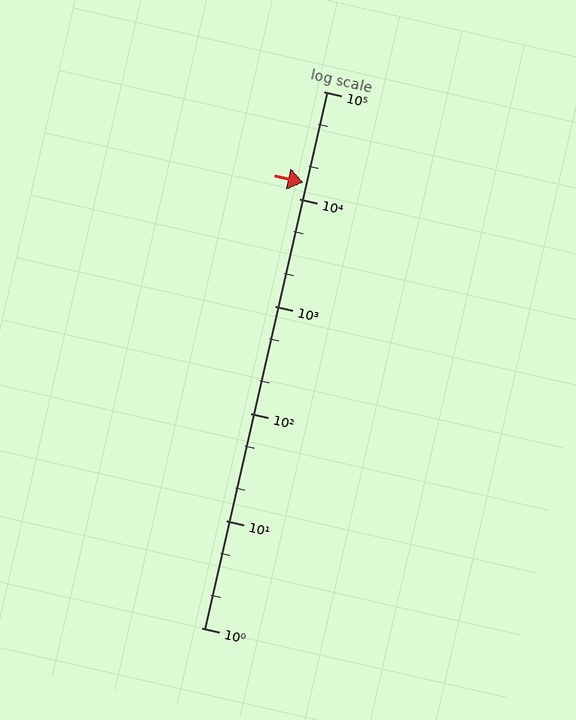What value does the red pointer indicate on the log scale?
The pointer indicates approximately 14000.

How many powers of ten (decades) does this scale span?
The scale spans 5 decades, from 1 to 100000.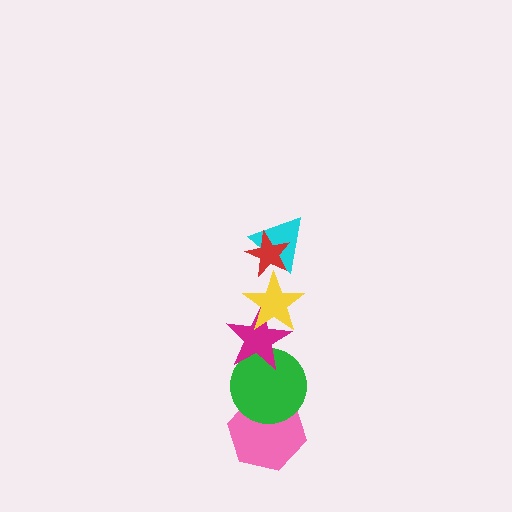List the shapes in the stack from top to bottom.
From top to bottom: the red star, the cyan triangle, the yellow star, the magenta star, the green circle, the pink hexagon.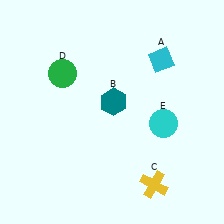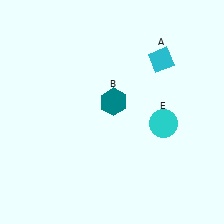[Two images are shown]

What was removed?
The green circle (D), the yellow cross (C) were removed in Image 2.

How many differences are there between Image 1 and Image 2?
There are 2 differences between the two images.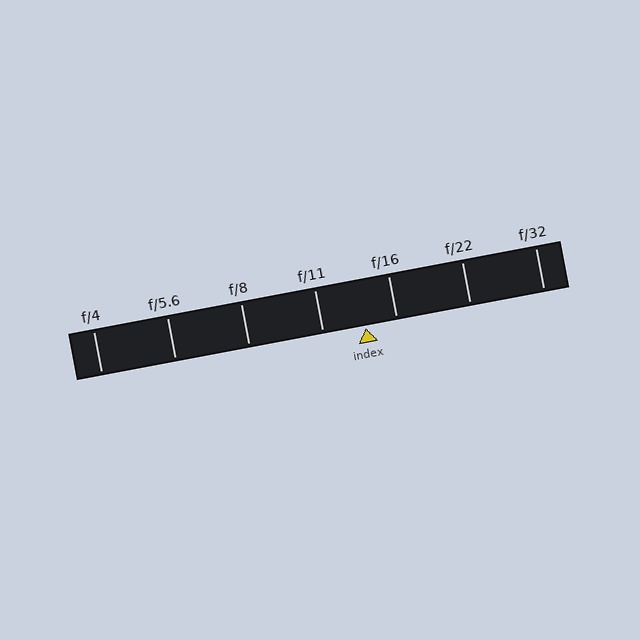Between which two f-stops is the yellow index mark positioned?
The index mark is between f/11 and f/16.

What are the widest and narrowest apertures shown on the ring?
The widest aperture shown is f/4 and the narrowest is f/32.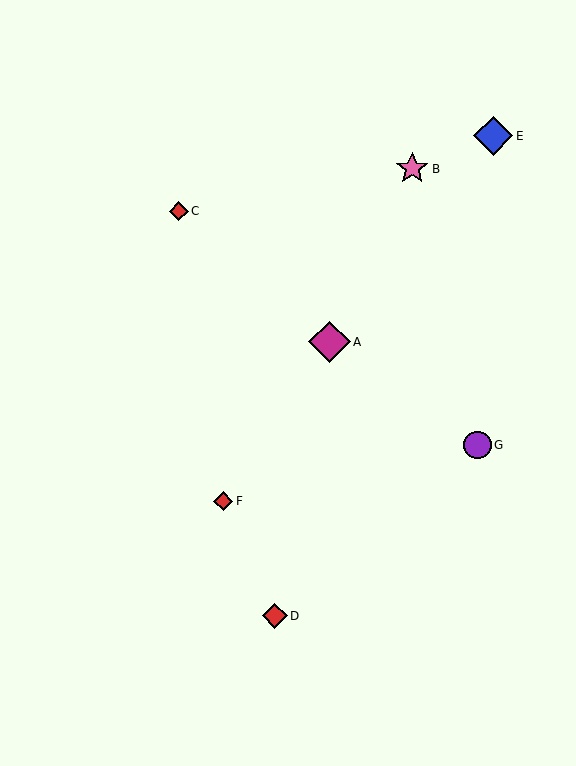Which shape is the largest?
The magenta diamond (labeled A) is the largest.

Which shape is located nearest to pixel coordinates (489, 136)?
The blue diamond (labeled E) at (493, 136) is nearest to that location.